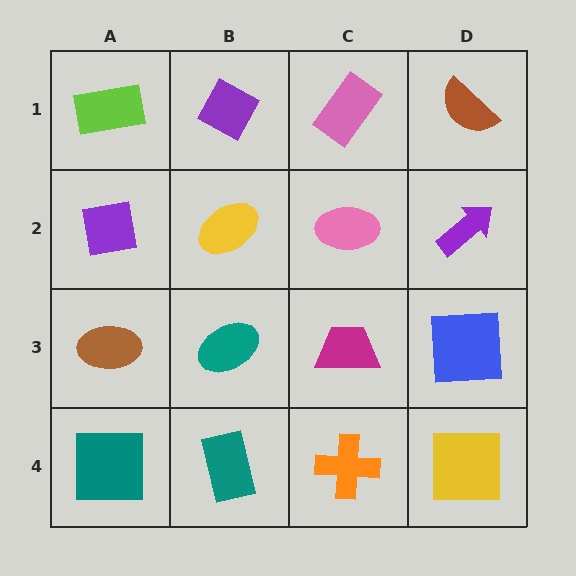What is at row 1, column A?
A lime rectangle.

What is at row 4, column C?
An orange cross.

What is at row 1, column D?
A brown semicircle.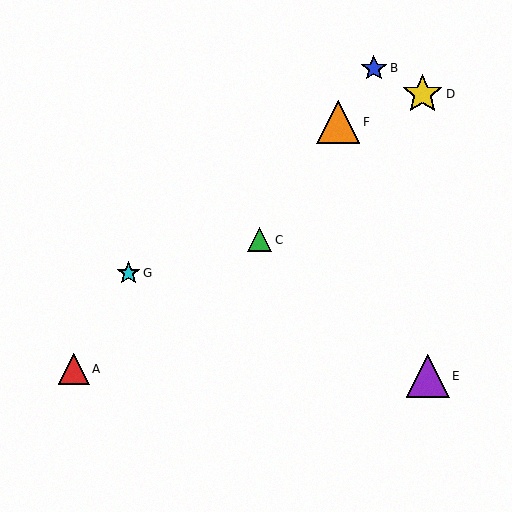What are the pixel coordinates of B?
Object B is at (374, 68).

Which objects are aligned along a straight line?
Objects B, C, F are aligned along a straight line.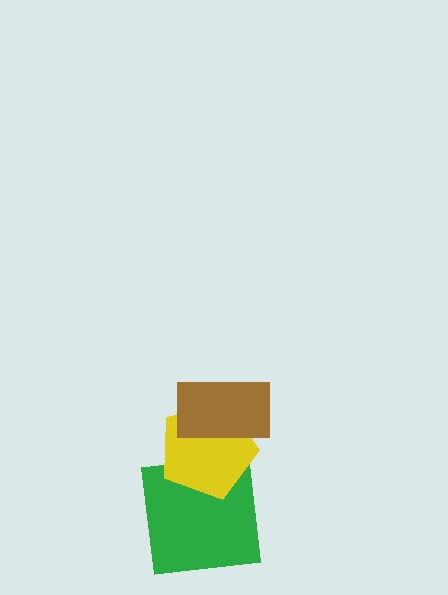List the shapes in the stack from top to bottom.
From top to bottom: the brown rectangle, the yellow pentagon, the green square.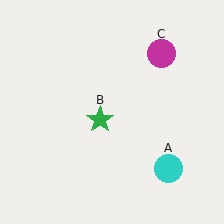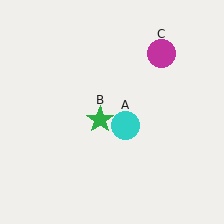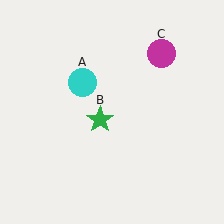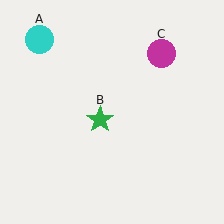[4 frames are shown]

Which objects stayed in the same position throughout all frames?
Green star (object B) and magenta circle (object C) remained stationary.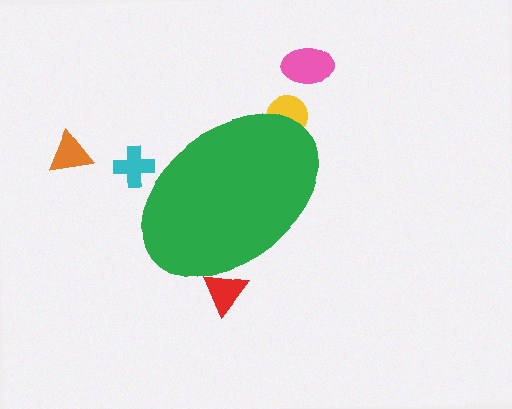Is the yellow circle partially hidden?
Yes, the yellow circle is partially hidden behind the green ellipse.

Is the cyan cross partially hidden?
Yes, the cyan cross is partially hidden behind the green ellipse.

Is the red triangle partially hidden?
Yes, the red triangle is partially hidden behind the green ellipse.